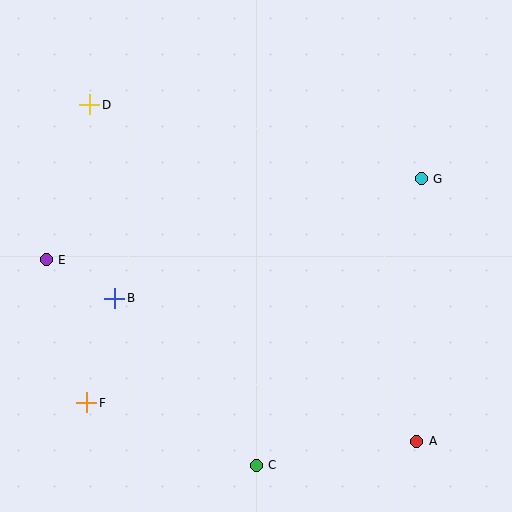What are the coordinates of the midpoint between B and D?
The midpoint between B and D is at (102, 202).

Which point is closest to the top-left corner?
Point D is closest to the top-left corner.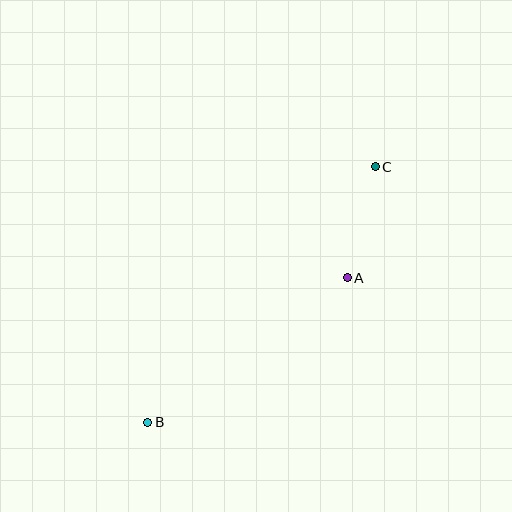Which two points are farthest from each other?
Points B and C are farthest from each other.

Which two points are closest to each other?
Points A and C are closest to each other.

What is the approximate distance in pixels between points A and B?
The distance between A and B is approximately 246 pixels.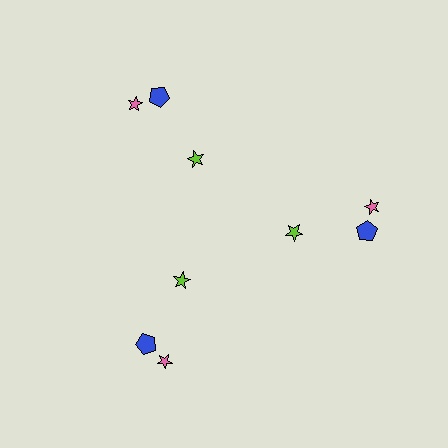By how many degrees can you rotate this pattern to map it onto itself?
The pattern maps onto itself every 120 degrees of rotation.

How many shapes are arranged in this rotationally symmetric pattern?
There are 9 shapes, arranged in 3 groups of 3.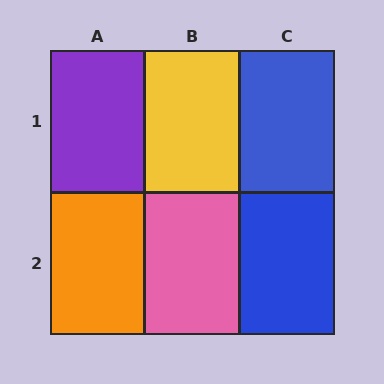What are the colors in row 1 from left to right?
Purple, yellow, blue.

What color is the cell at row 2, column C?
Blue.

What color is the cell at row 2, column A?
Orange.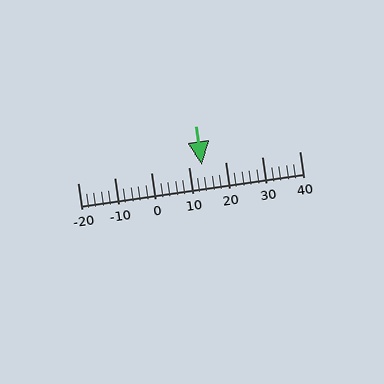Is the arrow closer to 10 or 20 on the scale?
The arrow is closer to 10.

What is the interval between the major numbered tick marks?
The major tick marks are spaced 10 units apart.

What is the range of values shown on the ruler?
The ruler shows values from -20 to 40.